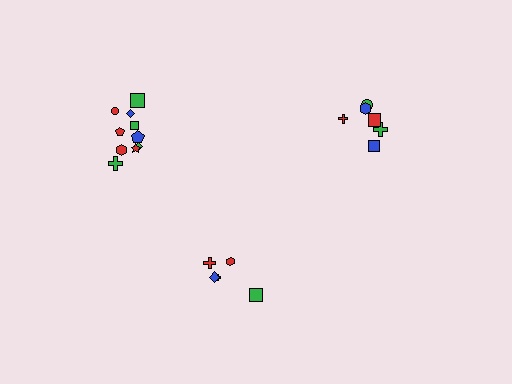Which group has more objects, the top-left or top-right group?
The top-left group.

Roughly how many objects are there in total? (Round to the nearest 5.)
Roughly 20 objects in total.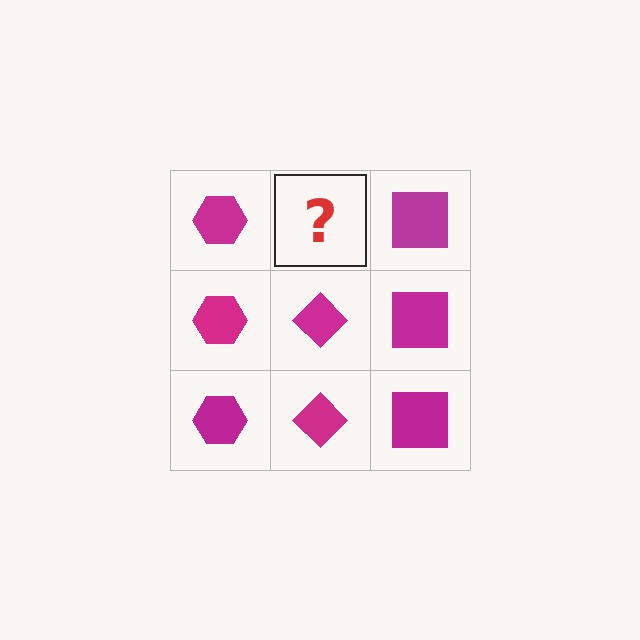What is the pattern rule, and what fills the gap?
The rule is that each column has a consistent shape. The gap should be filled with a magenta diamond.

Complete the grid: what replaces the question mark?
The question mark should be replaced with a magenta diamond.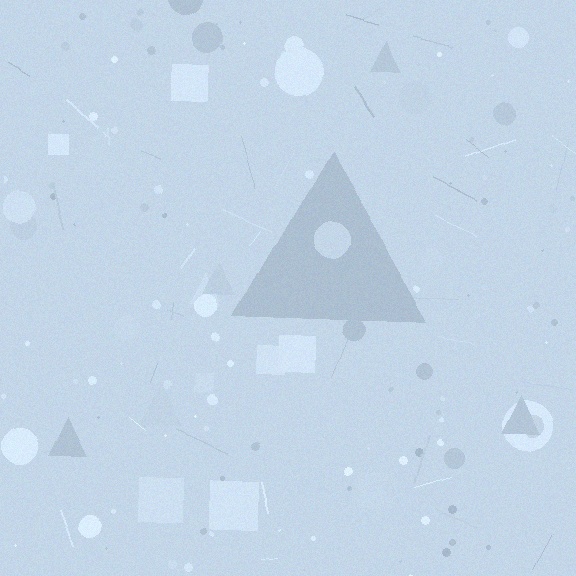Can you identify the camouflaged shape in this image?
The camouflaged shape is a triangle.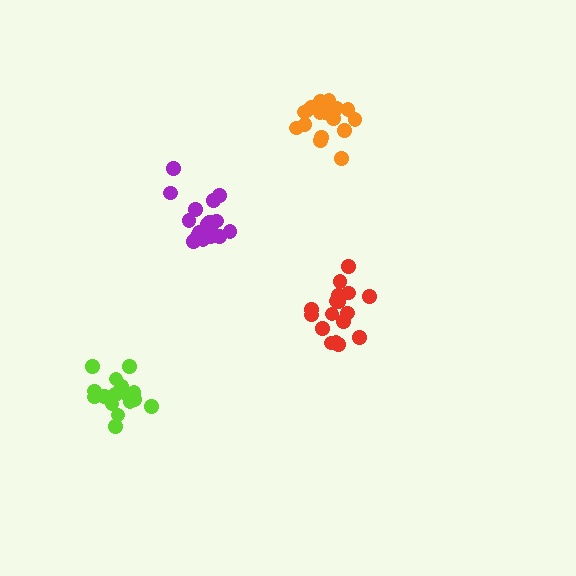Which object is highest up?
The orange cluster is topmost.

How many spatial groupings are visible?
There are 4 spatial groupings.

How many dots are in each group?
Group 1: 17 dots, Group 2: 16 dots, Group 3: 19 dots, Group 4: 17 dots (69 total).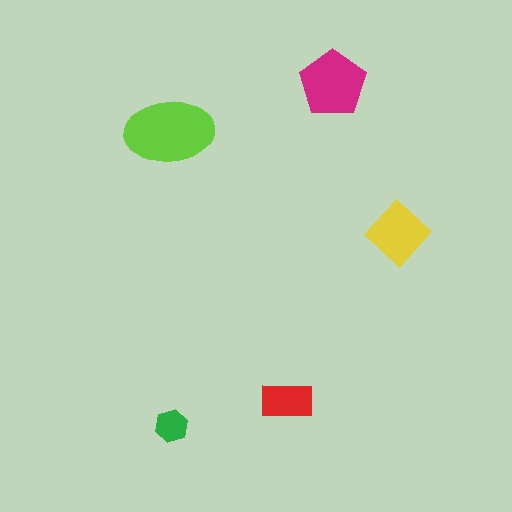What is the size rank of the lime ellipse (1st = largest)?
1st.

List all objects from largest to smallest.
The lime ellipse, the magenta pentagon, the yellow diamond, the red rectangle, the green hexagon.